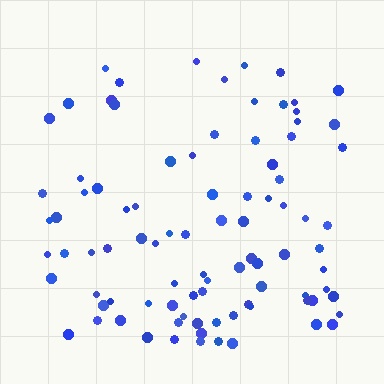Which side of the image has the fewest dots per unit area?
The top.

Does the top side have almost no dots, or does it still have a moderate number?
Still a moderate number, just noticeably fewer than the bottom.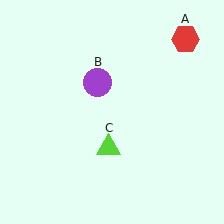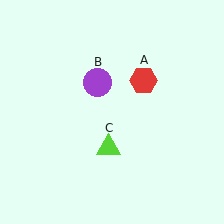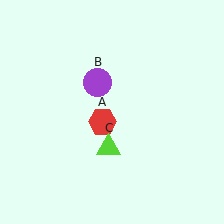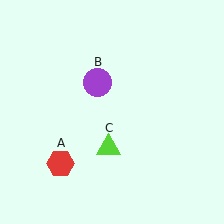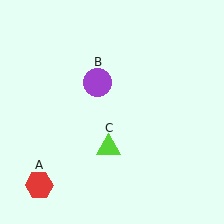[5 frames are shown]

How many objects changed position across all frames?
1 object changed position: red hexagon (object A).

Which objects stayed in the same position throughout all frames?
Purple circle (object B) and lime triangle (object C) remained stationary.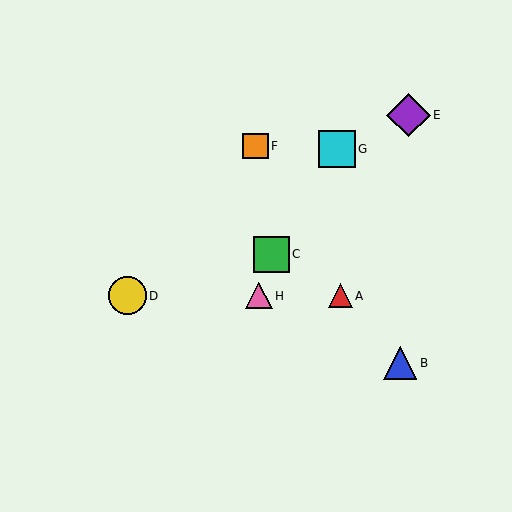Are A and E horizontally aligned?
No, A is at y≈296 and E is at y≈115.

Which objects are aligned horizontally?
Objects A, D, H are aligned horizontally.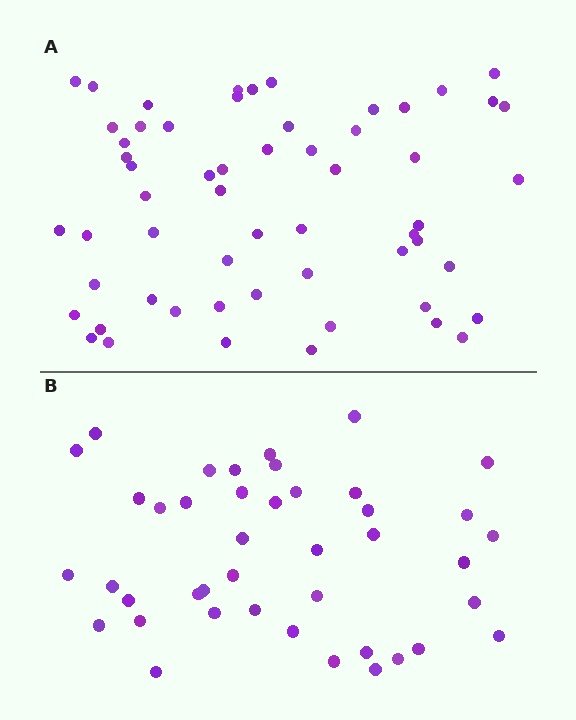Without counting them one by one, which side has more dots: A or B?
Region A (the top region) has more dots.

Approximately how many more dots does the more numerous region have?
Region A has approximately 15 more dots than region B.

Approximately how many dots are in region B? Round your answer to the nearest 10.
About 40 dots. (The exact count is 42, which rounds to 40.)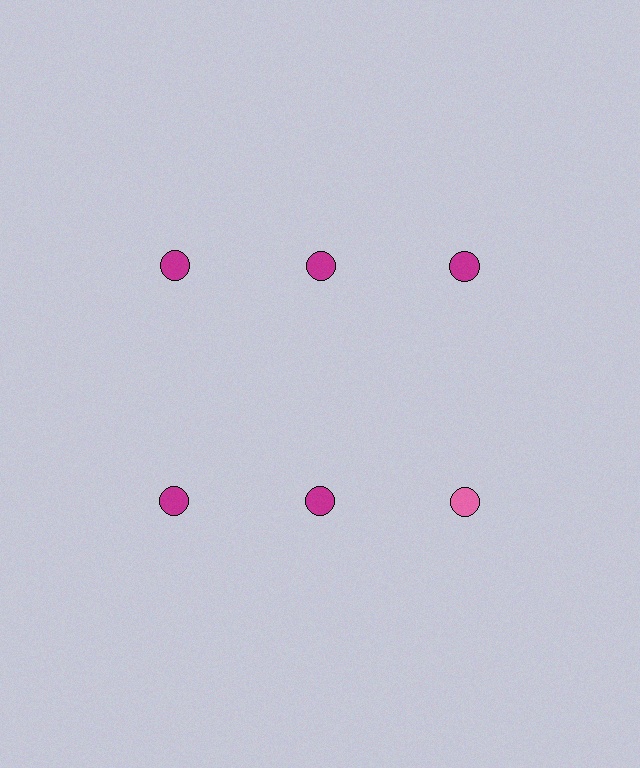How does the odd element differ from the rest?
It has a different color: pink instead of magenta.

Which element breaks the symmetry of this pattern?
The pink circle in the second row, center column breaks the symmetry. All other shapes are magenta circles.